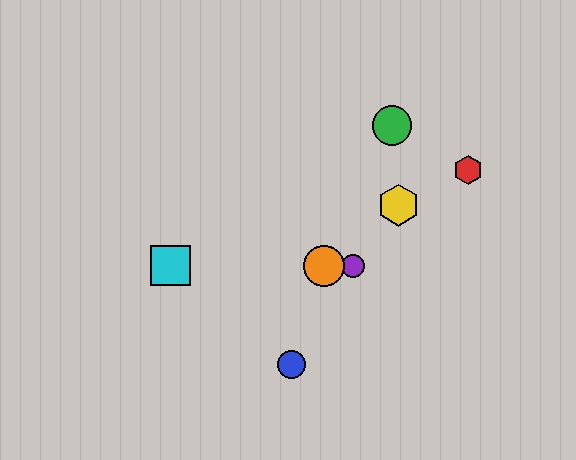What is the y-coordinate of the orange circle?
The orange circle is at y≈266.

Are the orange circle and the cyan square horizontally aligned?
Yes, both are at y≈266.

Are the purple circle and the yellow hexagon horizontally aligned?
No, the purple circle is at y≈266 and the yellow hexagon is at y≈205.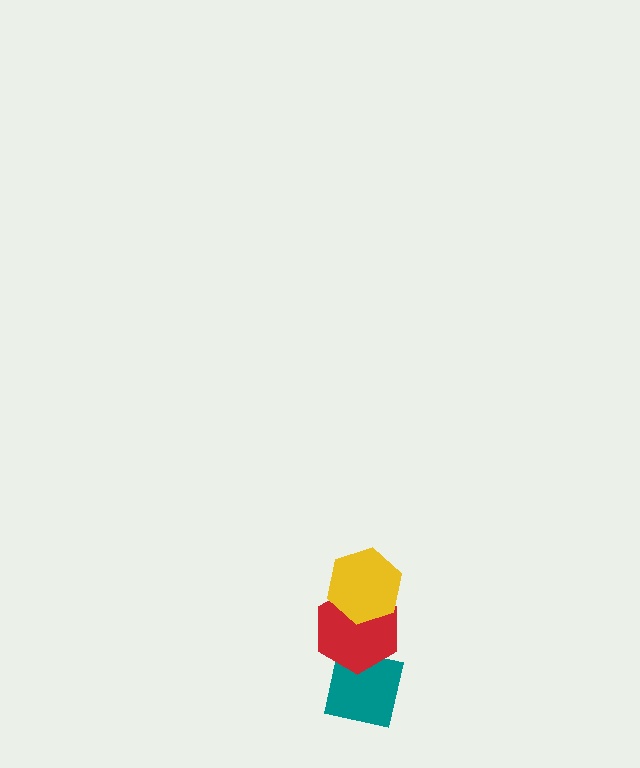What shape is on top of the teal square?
The red hexagon is on top of the teal square.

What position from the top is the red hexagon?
The red hexagon is 2nd from the top.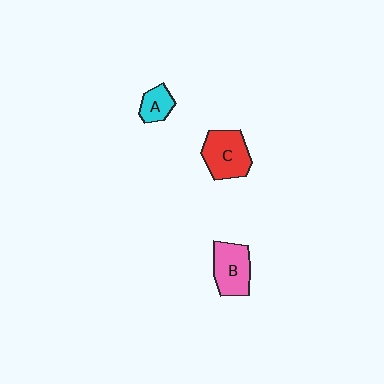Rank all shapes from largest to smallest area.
From largest to smallest: C (red), B (pink), A (cyan).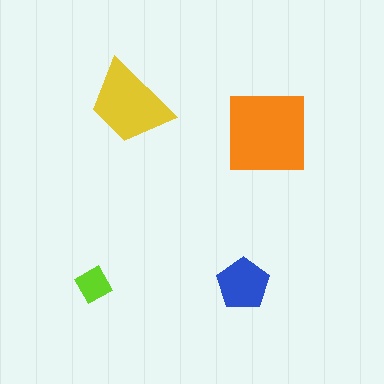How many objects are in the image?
There are 4 objects in the image.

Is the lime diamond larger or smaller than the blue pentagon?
Smaller.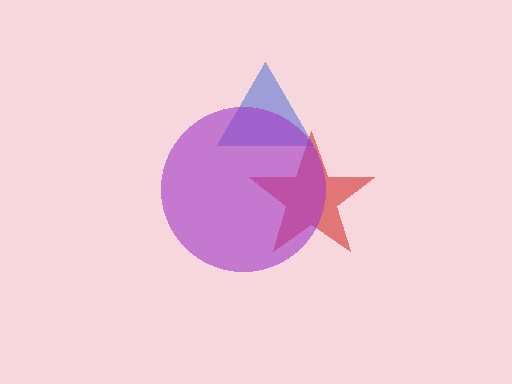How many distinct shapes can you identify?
There are 3 distinct shapes: a red star, a blue triangle, a purple circle.